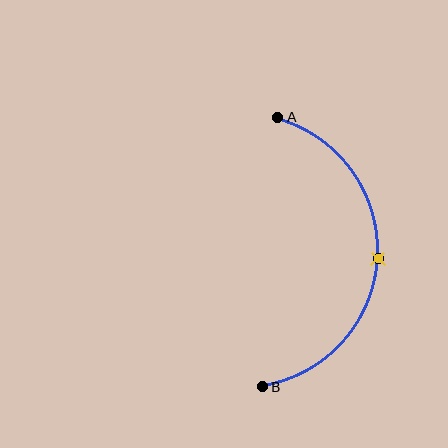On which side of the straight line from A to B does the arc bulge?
The arc bulges to the right of the straight line connecting A and B.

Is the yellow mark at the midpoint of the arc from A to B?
Yes. The yellow mark lies on the arc at equal arc-length from both A and B — it is the arc midpoint.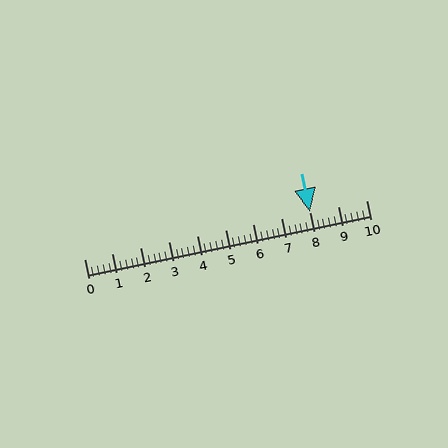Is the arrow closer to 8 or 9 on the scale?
The arrow is closer to 8.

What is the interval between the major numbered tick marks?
The major tick marks are spaced 1 units apart.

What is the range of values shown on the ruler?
The ruler shows values from 0 to 10.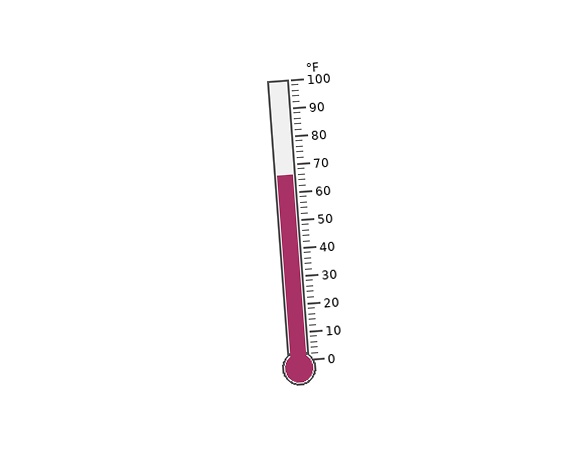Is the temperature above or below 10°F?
The temperature is above 10°F.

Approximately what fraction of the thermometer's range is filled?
The thermometer is filled to approximately 65% of its range.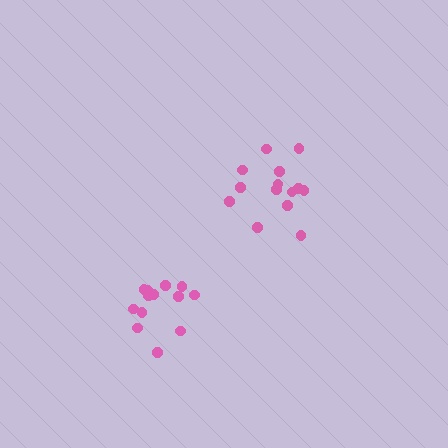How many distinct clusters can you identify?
There are 2 distinct clusters.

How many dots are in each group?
Group 1: 14 dots, Group 2: 13 dots (27 total).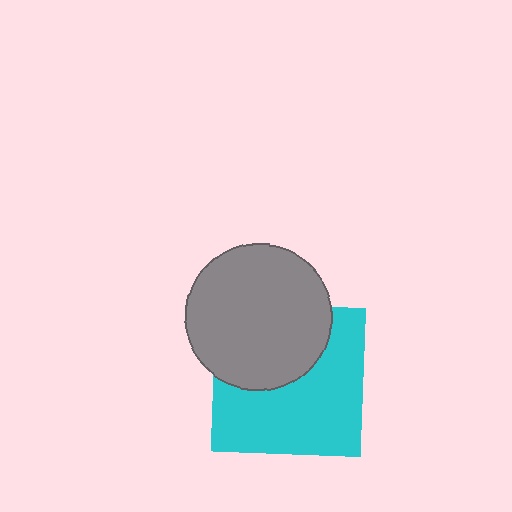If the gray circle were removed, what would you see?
You would see the complete cyan square.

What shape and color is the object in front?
The object in front is a gray circle.